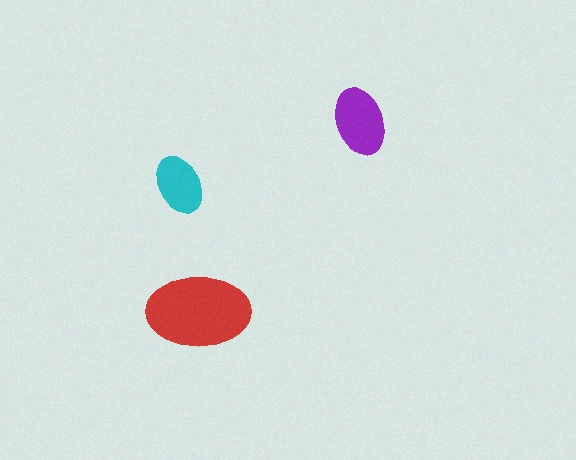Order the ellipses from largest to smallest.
the red one, the purple one, the cyan one.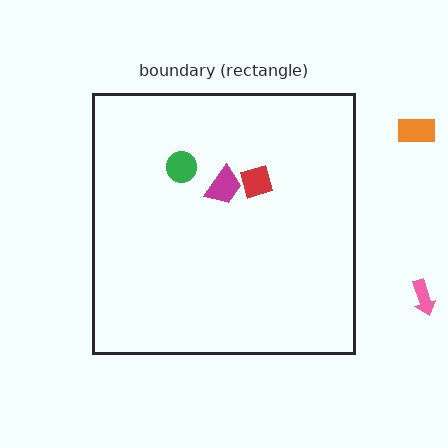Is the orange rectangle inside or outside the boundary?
Outside.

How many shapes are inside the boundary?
3 inside, 2 outside.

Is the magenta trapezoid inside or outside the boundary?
Inside.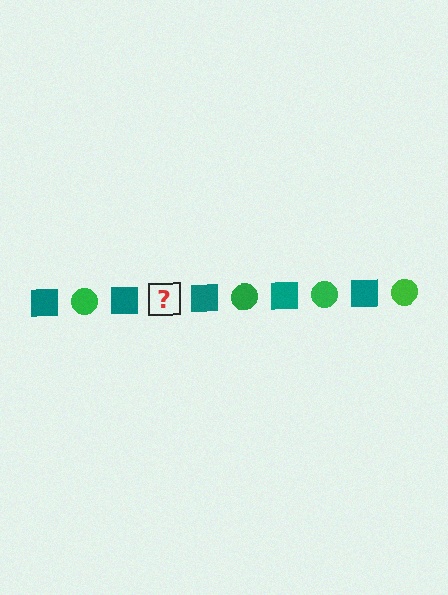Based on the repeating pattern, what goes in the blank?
The blank should be a green circle.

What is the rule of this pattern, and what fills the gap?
The rule is that the pattern alternates between teal square and green circle. The gap should be filled with a green circle.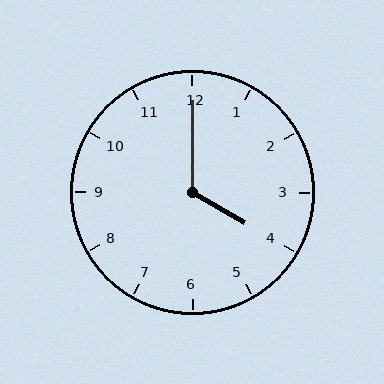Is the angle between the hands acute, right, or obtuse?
It is obtuse.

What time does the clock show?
4:00.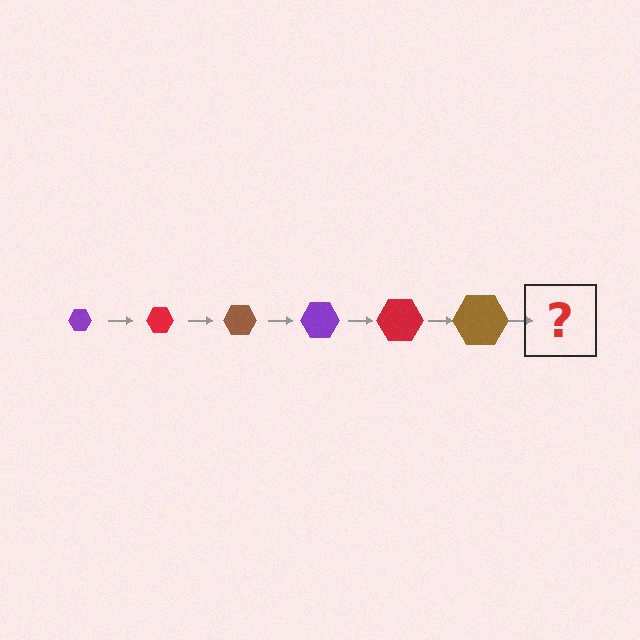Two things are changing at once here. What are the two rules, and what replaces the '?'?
The two rules are that the hexagon grows larger each step and the color cycles through purple, red, and brown. The '?' should be a purple hexagon, larger than the previous one.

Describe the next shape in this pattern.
It should be a purple hexagon, larger than the previous one.